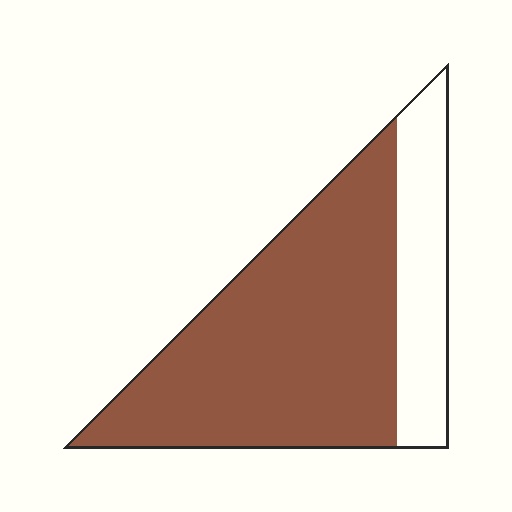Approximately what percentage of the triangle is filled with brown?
Approximately 75%.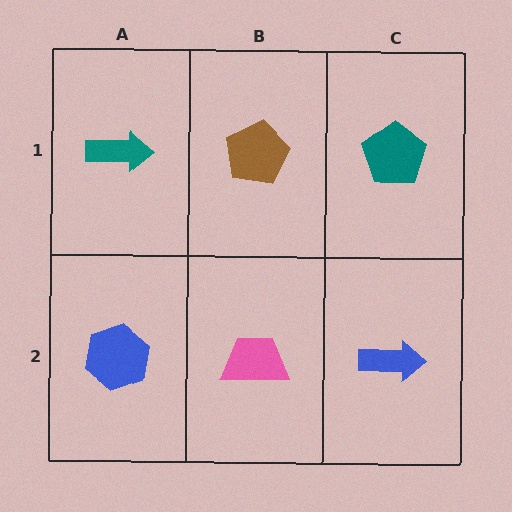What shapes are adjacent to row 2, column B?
A brown pentagon (row 1, column B), a blue hexagon (row 2, column A), a blue arrow (row 2, column C).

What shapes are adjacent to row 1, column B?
A pink trapezoid (row 2, column B), a teal arrow (row 1, column A), a teal pentagon (row 1, column C).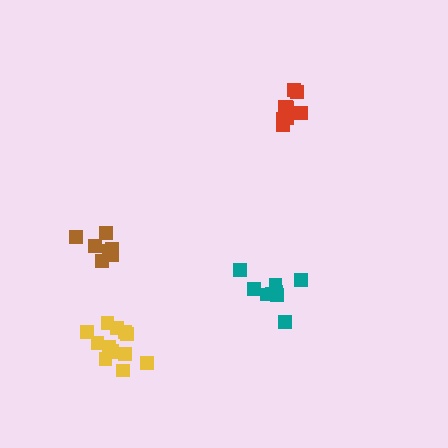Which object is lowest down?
The yellow cluster is bottommost.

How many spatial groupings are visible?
There are 4 spatial groupings.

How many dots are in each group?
Group 1: 9 dots, Group 2: 13 dots, Group 3: 7 dots, Group 4: 10 dots (39 total).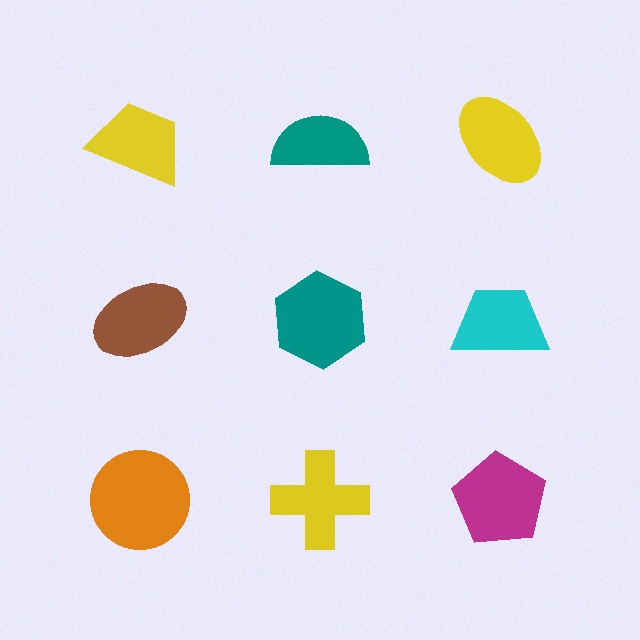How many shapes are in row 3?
3 shapes.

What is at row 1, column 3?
A yellow ellipse.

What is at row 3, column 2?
A yellow cross.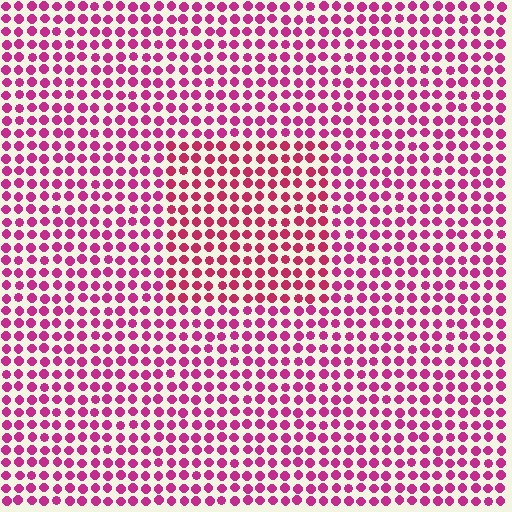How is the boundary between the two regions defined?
The boundary is defined purely by a slight shift in hue (about 18 degrees). Spacing, size, and orientation are identical on both sides.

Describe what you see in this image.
The image is filled with small magenta elements in a uniform arrangement. A rectangle-shaped region is visible where the elements are tinted to a slightly different hue, forming a subtle color boundary.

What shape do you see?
I see a rectangle.